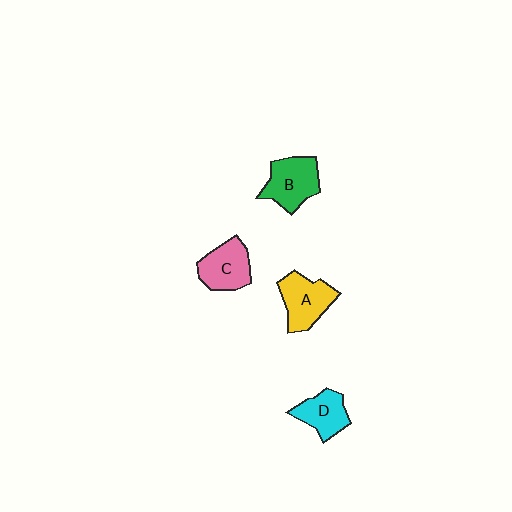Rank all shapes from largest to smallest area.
From largest to smallest: B (green), A (yellow), C (pink), D (cyan).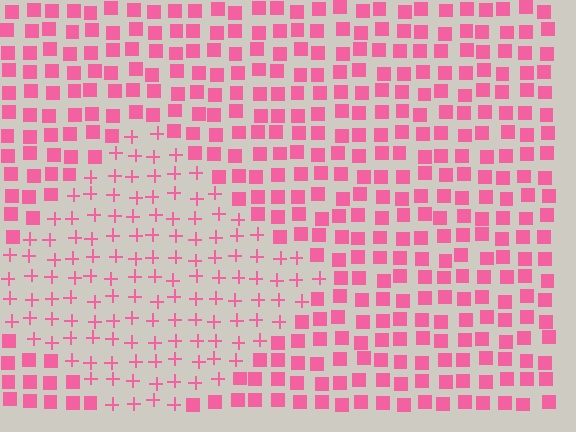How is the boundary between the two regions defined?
The boundary is defined by a change in element shape: plus signs inside vs. squares outside. All elements share the same color and spacing.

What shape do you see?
I see a diamond.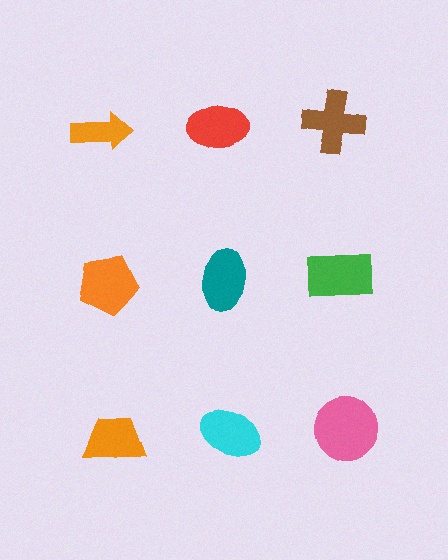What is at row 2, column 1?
An orange pentagon.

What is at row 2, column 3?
A green rectangle.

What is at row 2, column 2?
A teal ellipse.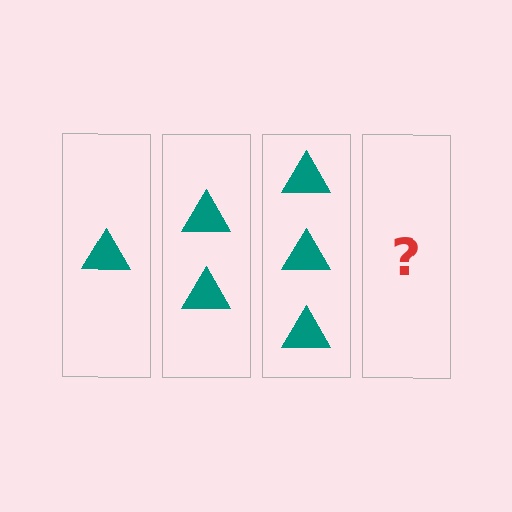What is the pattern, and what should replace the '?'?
The pattern is that each step adds one more triangle. The '?' should be 4 triangles.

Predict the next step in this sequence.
The next step is 4 triangles.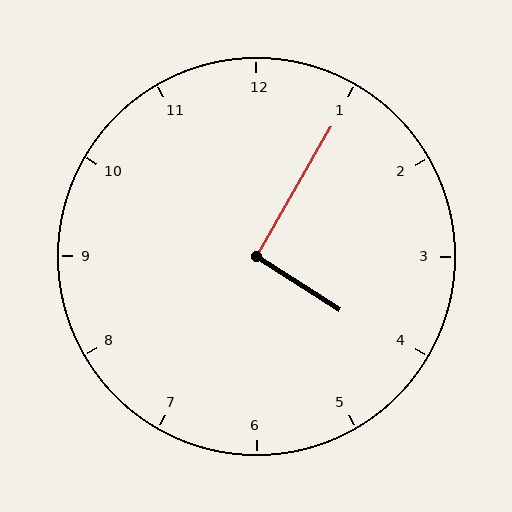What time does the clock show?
4:05.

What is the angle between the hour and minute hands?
Approximately 92 degrees.